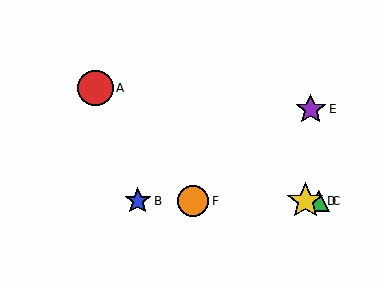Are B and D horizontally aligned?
Yes, both are at y≈201.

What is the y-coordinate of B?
Object B is at y≈201.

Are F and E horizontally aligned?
No, F is at y≈201 and E is at y≈109.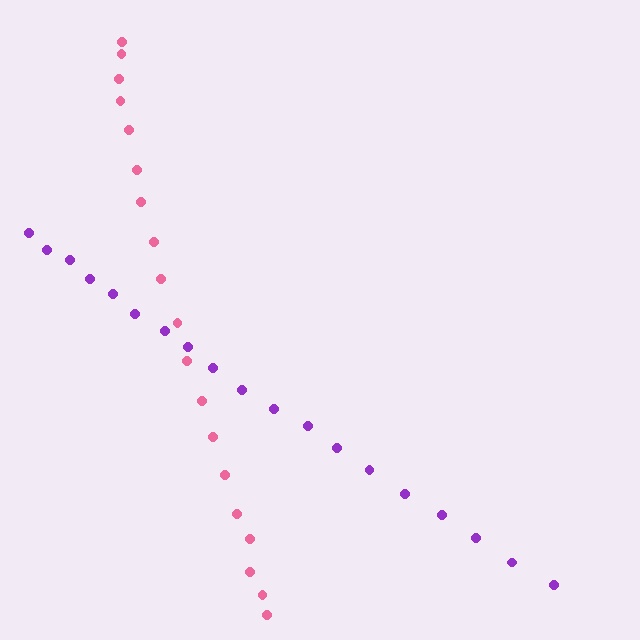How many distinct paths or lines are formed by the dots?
There are 2 distinct paths.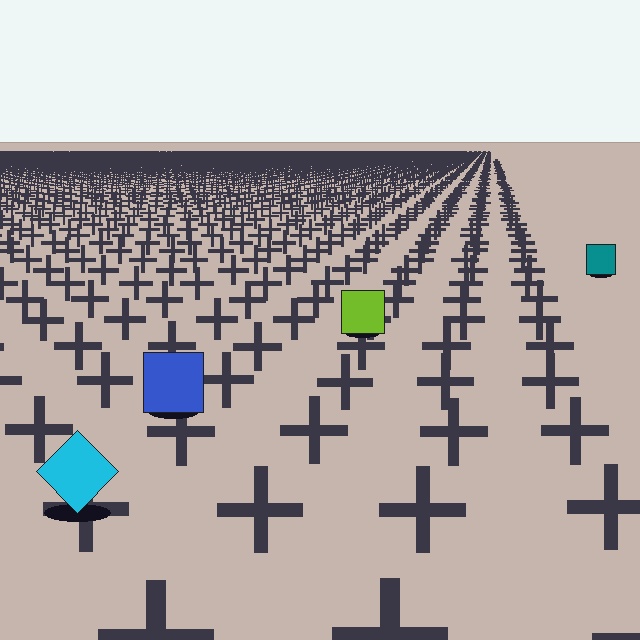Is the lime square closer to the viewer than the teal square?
Yes. The lime square is closer — you can tell from the texture gradient: the ground texture is coarser near it.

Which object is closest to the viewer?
The cyan diamond is closest. The texture marks near it are larger and more spread out.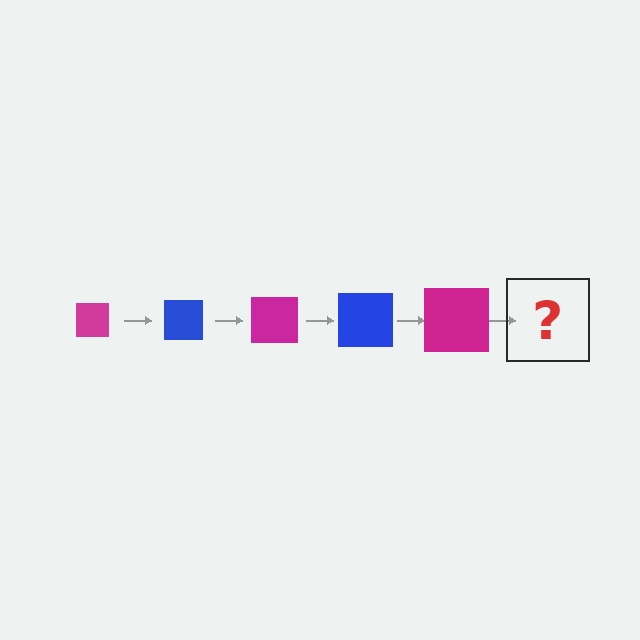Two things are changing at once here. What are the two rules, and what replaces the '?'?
The two rules are that the square grows larger each step and the color cycles through magenta and blue. The '?' should be a blue square, larger than the previous one.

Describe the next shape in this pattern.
It should be a blue square, larger than the previous one.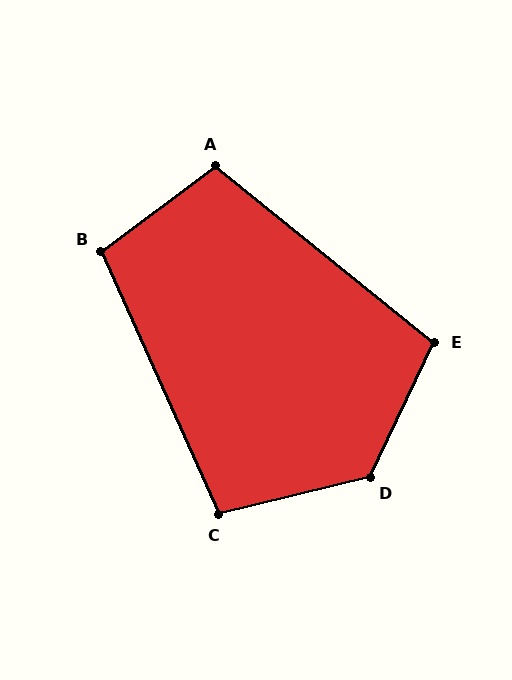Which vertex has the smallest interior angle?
C, at approximately 100 degrees.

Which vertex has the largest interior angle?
D, at approximately 129 degrees.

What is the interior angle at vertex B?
Approximately 103 degrees (obtuse).